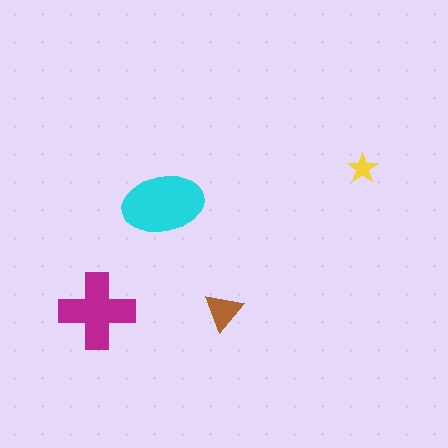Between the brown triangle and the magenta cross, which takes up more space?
The magenta cross.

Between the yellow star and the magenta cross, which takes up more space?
The magenta cross.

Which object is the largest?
The cyan ellipse.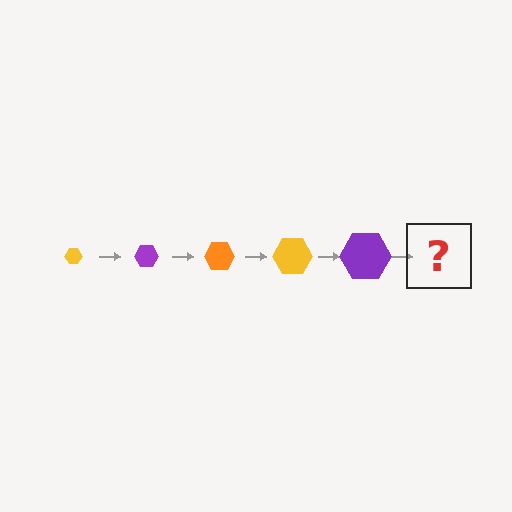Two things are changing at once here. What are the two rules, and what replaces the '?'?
The two rules are that the hexagon grows larger each step and the color cycles through yellow, purple, and orange. The '?' should be an orange hexagon, larger than the previous one.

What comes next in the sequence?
The next element should be an orange hexagon, larger than the previous one.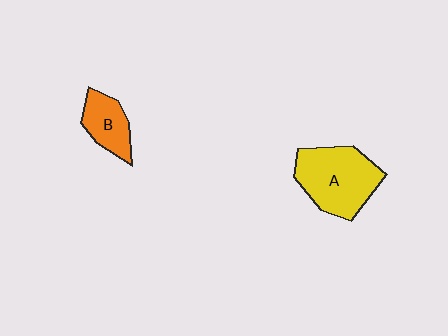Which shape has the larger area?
Shape A (yellow).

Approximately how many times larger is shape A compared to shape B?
Approximately 2.0 times.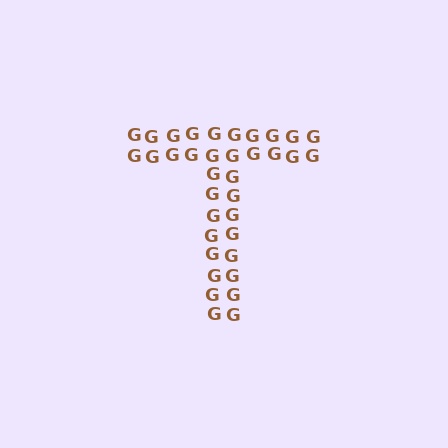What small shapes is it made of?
It is made of small letter G's.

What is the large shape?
The large shape is the letter T.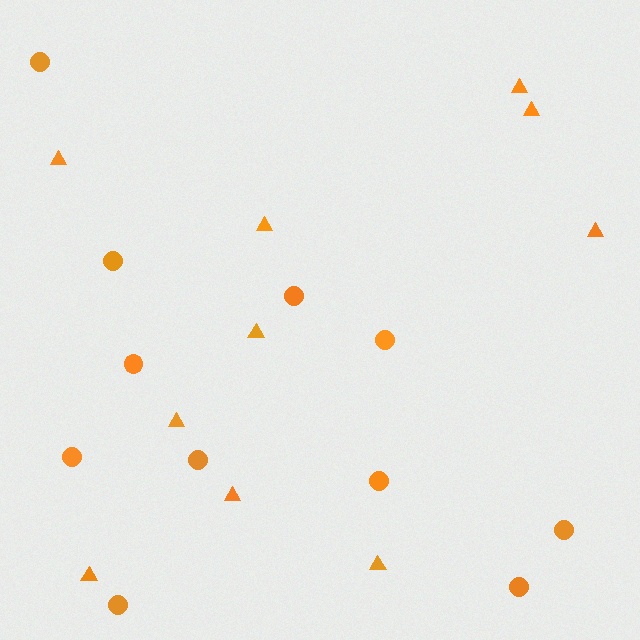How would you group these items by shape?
There are 2 groups: one group of circles (11) and one group of triangles (10).